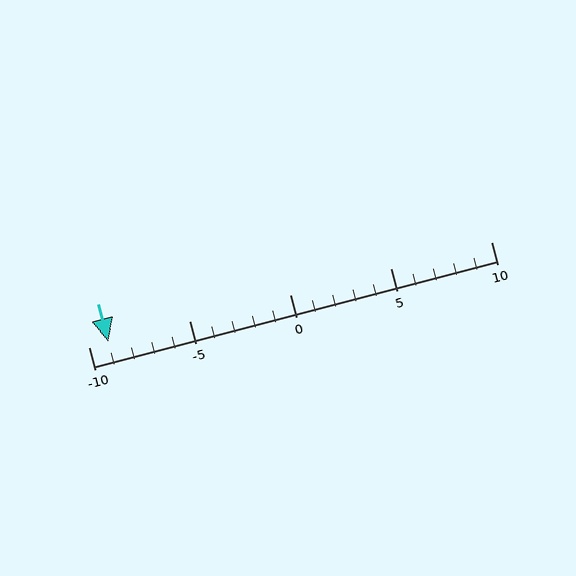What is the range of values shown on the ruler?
The ruler shows values from -10 to 10.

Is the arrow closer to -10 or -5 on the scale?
The arrow is closer to -10.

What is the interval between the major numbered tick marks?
The major tick marks are spaced 5 units apart.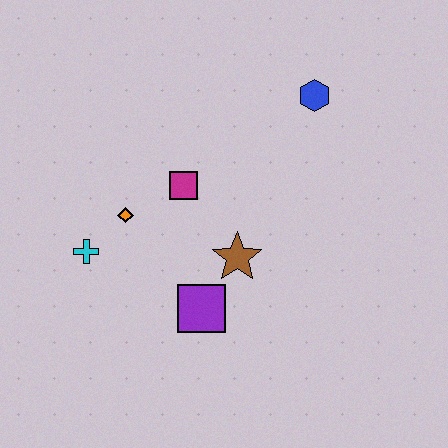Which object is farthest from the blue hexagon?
The cyan cross is farthest from the blue hexagon.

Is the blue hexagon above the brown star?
Yes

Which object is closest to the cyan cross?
The orange diamond is closest to the cyan cross.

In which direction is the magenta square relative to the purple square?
The magenta square is above the purple square.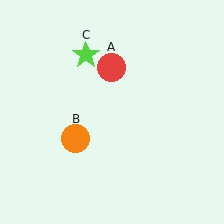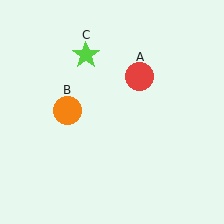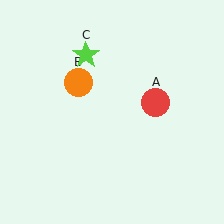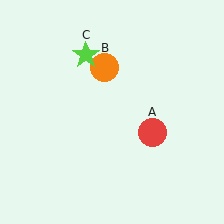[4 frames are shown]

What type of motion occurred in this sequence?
The red circle (object A), orange circle (object B) rotated clockwise around the center of the scene.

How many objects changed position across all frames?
2 objects changed position: red circle (object A), orange circle (object B).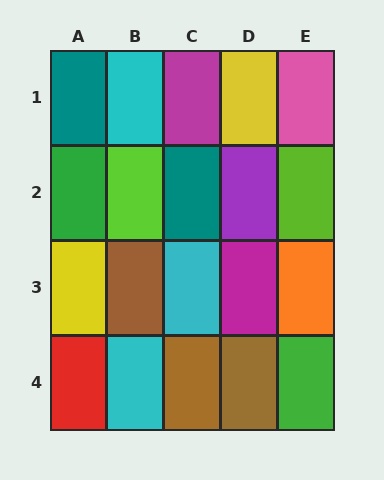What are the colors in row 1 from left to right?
Teal, cyan, magenta, yellow, pink.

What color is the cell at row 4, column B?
Cyan.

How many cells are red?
1 cell is red.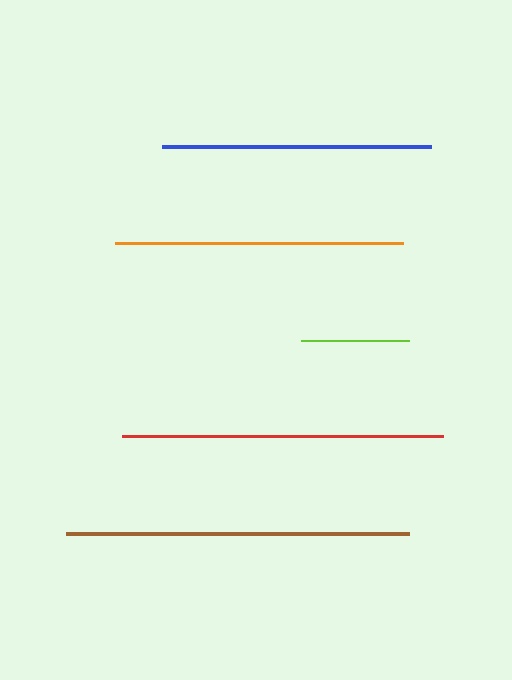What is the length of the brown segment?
The brown segment is approximately 343 pixels long.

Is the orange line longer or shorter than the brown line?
The brown line is longer than the orange line.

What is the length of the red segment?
The red segment is approximately 321 pixels long.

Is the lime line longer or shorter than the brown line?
The brown line is longer than the lime line.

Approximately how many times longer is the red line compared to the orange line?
The red line is approximately 1.1 times the length of the orange line.